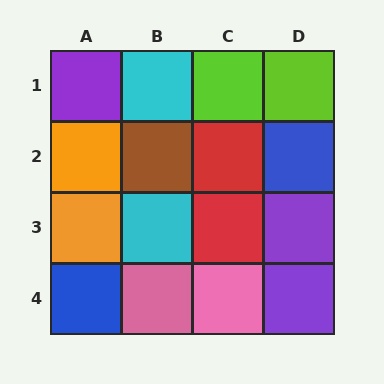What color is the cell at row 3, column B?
Cyan.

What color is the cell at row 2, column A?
Orange.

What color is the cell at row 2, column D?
Blue.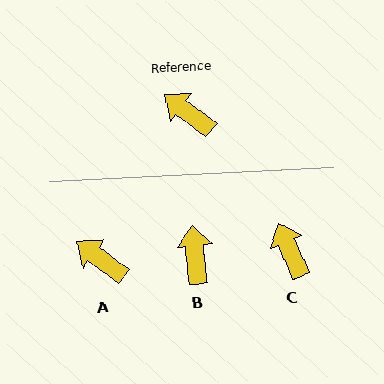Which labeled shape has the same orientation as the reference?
A.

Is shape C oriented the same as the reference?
No, it is off by about 30 degrees.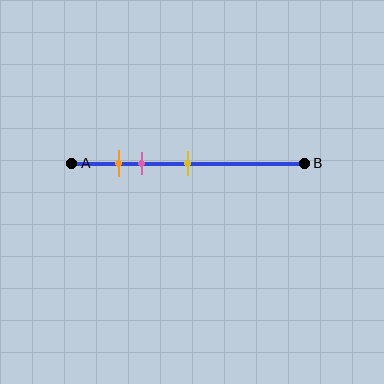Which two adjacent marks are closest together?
The orange and pink marks are the closest adjacent pair.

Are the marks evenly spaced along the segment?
No, the marks are not evenly spaced.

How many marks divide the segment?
There are 3 marks dividing the segment.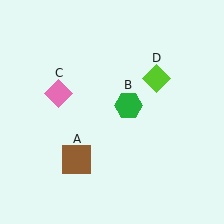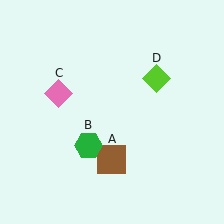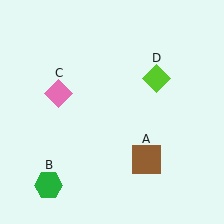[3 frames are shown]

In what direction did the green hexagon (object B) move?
The green hexagon (object B) moved down and to the left.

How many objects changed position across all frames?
2 objects changed position: brown square (object A), green hexagon (object B).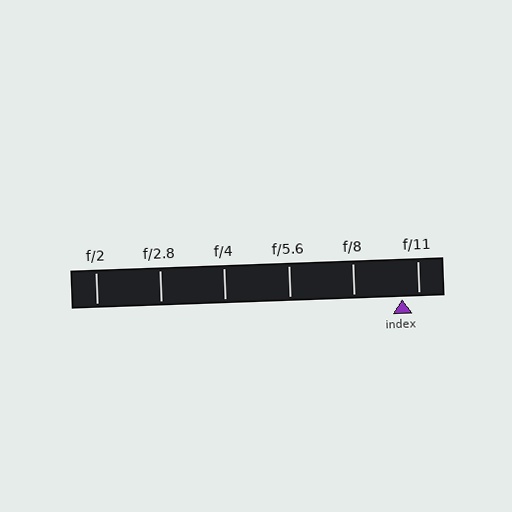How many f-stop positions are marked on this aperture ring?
There are 6 f-stop positions marked.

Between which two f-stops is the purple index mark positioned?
The index mark is between f/8 and f/11.